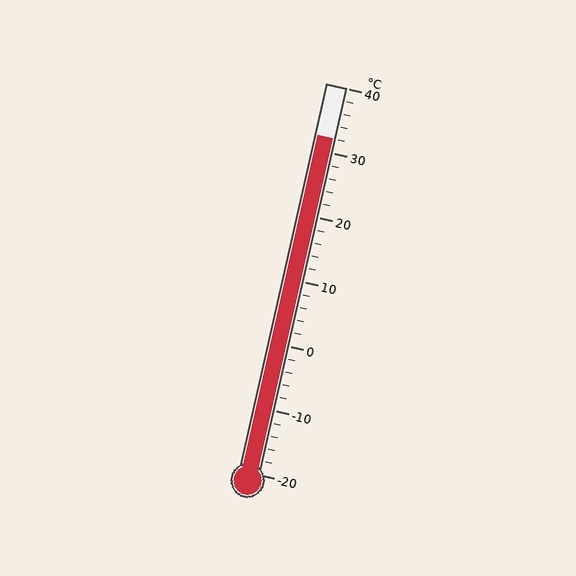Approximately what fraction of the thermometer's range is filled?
The thermometer is filled to approximately 85% of its range.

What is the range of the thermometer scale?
The thermometer scale ranges from -20°C to 40°C.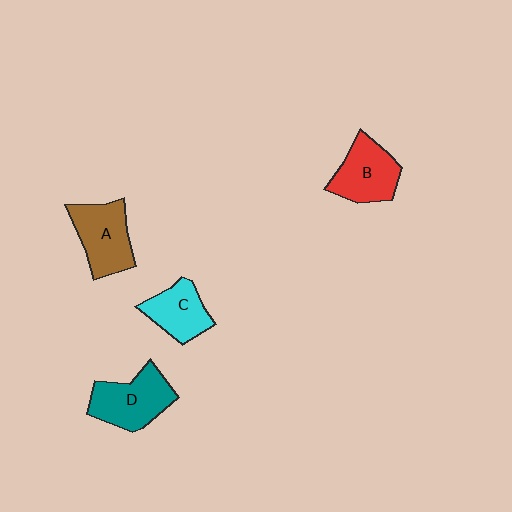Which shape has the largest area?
Shape D (teal).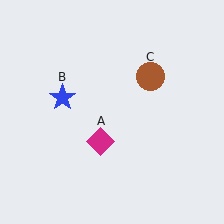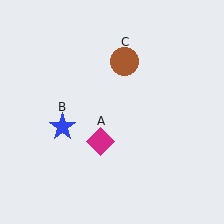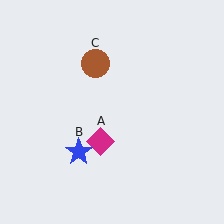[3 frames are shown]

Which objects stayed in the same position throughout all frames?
Magenta diamond (object A) remained stationary.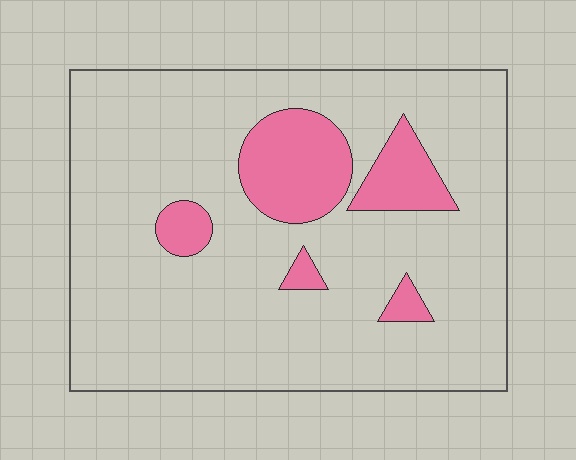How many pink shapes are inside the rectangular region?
5.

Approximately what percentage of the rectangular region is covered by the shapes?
Approximately 15%.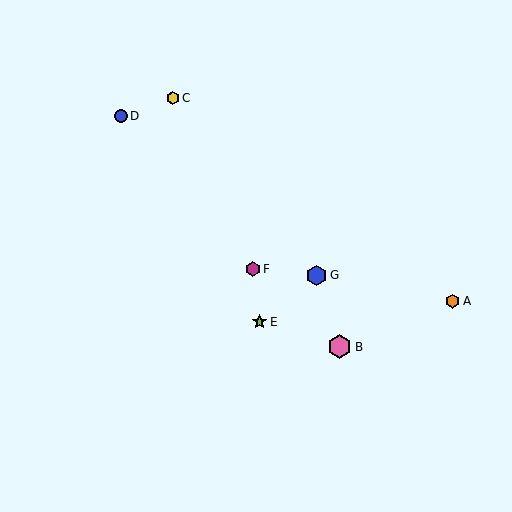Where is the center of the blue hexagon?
The center of the blue hexagon is at (316, 275).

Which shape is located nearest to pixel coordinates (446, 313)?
The orange hexagon (labeled A) at (453, 301) is nearest to that location.